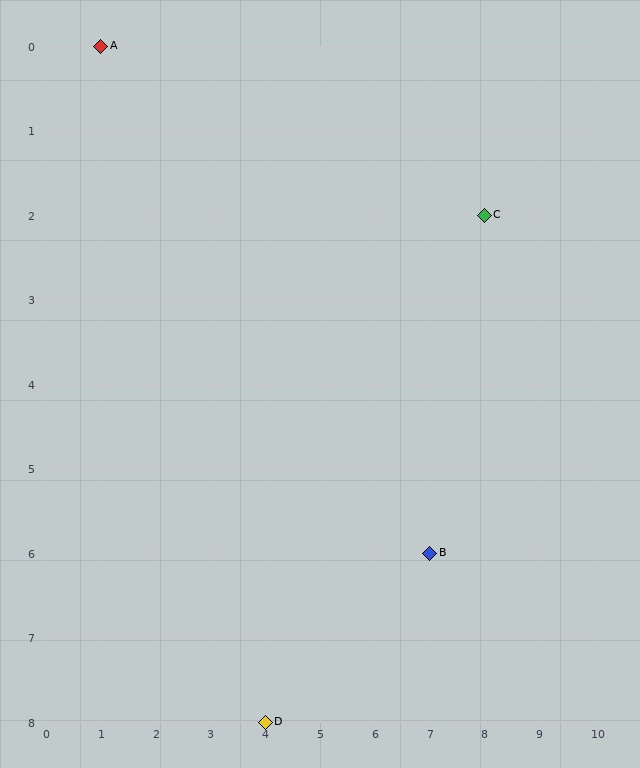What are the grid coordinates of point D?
Point D is at grid coordinates (4, 8).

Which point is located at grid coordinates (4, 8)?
Point D is at (4, 8).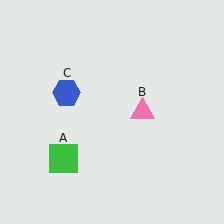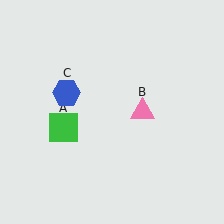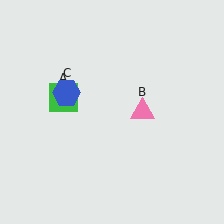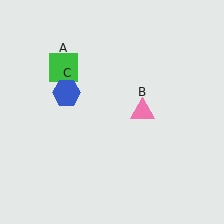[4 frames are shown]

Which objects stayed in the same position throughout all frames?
Pink triangle (object B) and blue hexagon (object C) remained stationary.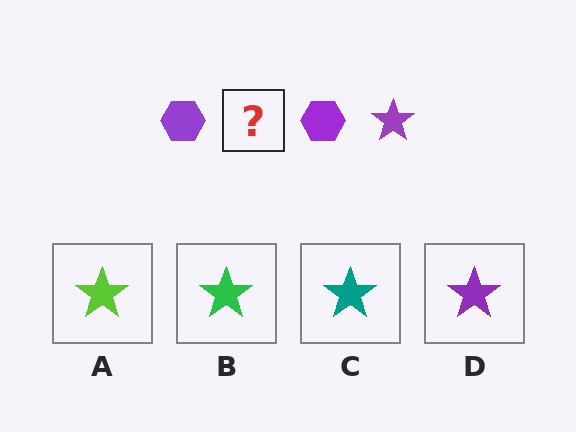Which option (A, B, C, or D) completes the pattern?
D.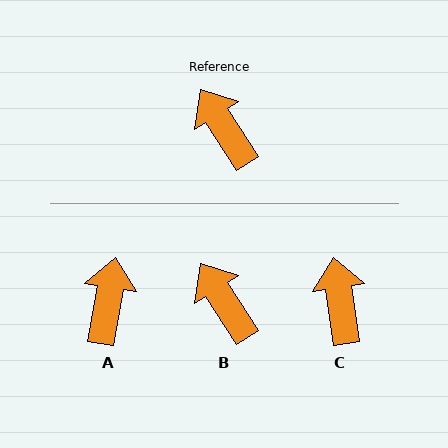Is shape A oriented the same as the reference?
No, it is off by about 42 degrees.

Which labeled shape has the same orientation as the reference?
B.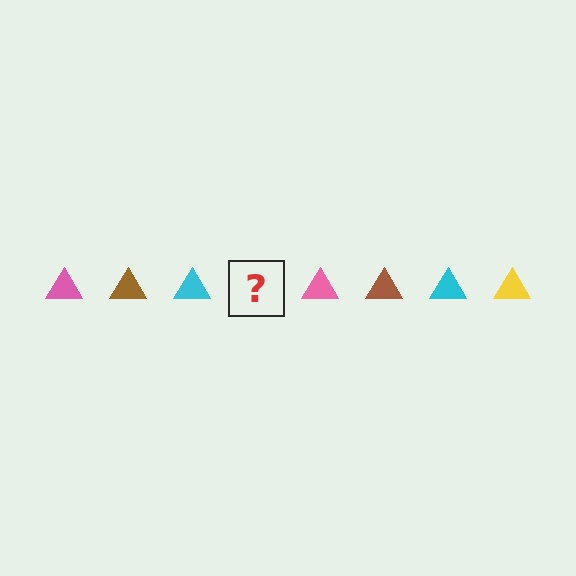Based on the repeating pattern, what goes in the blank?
The blank should be a yellow triangle.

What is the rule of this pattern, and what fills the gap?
The rule is that the pattern cycles through pink, brown, cyan, yellow triangles. The gap should be filled with a yellow triangle.